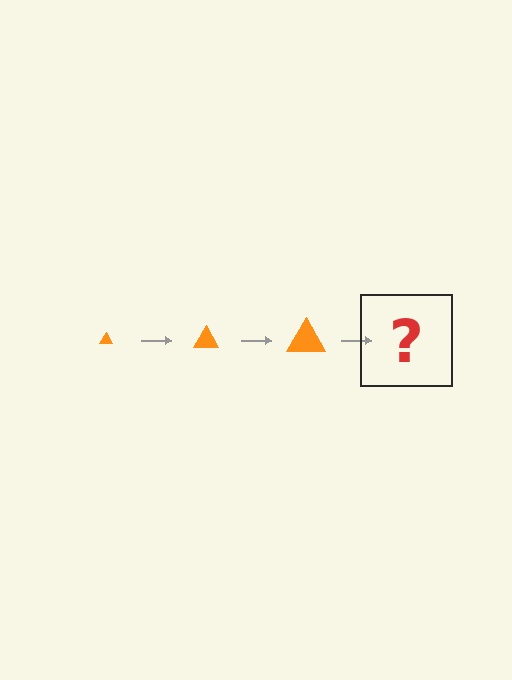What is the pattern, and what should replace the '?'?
The pattern is that the triangle gets progressively larger each step. The '?' should be an orange triangle, larger than the previous one.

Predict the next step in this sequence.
The next step is an orange triangle, larger than the previous one.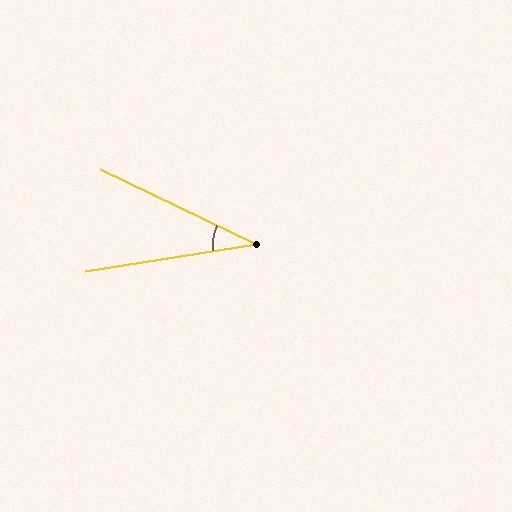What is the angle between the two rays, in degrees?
Approximately 35 degrees.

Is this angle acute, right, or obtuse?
It is acute.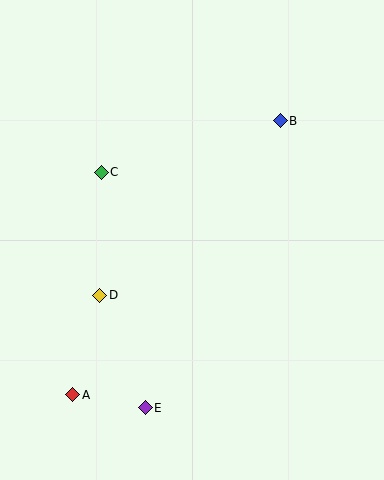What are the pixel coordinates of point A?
Point A is at (73, 395).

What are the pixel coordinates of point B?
Point B is at (280, 121).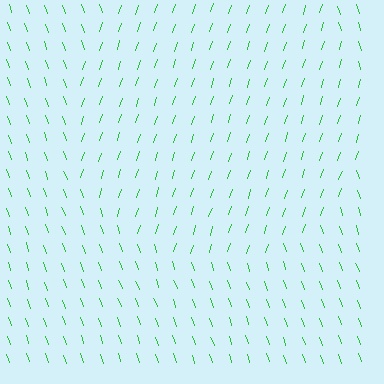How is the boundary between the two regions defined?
The boundary is defined purely by a change in line orientation (approximately 39 degrees difference). All lines are the same color and thickness.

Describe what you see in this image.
The image is filled with small green line segments. A circle region in the image has lines oriented differently from the surrounding lines, creating a visible texture boundary.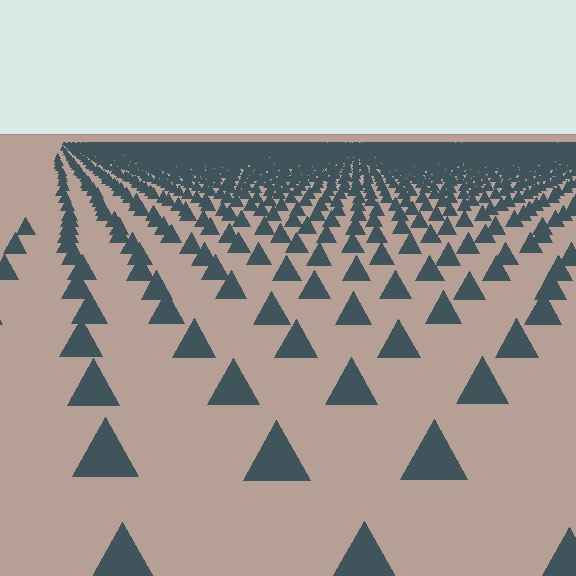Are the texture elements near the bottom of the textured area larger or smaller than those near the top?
Larger. Near the bottom, elements are closer to the viewer and appear at a bigger on-screen size.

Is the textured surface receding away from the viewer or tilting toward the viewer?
The surface is receding away from the viewer. Texture elements get smaller and denser toward the top.